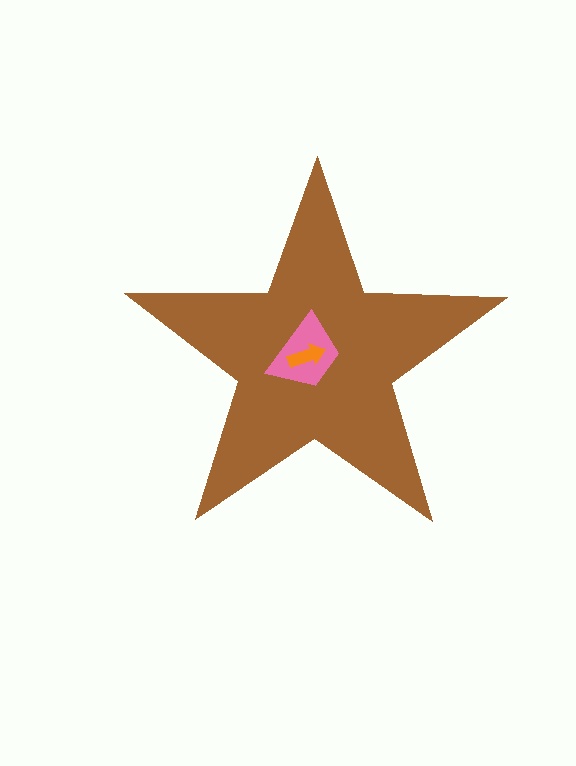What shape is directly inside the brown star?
The pink trapezoid.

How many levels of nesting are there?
3.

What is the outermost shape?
The brown star.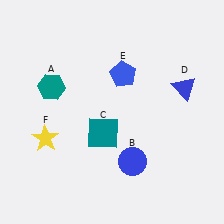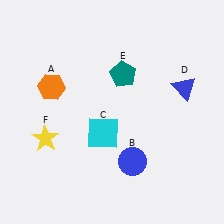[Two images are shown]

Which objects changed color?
A changed from teal to orange. C changed from teal to cyan. E changed from blue to teal.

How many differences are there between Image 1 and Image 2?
There are 3 differences between the two images.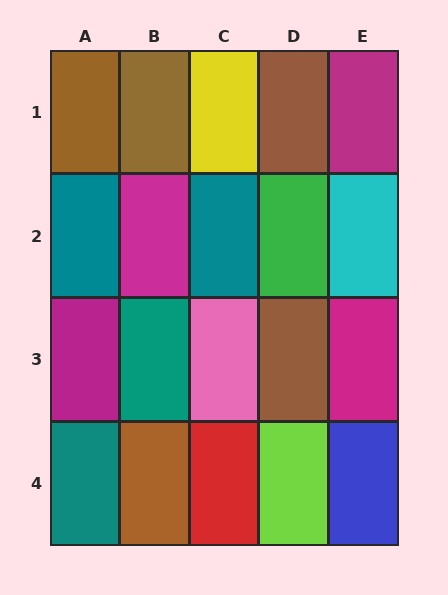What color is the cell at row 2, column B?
Magenta.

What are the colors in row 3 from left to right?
Magenta, teal, pink, brown, magenta.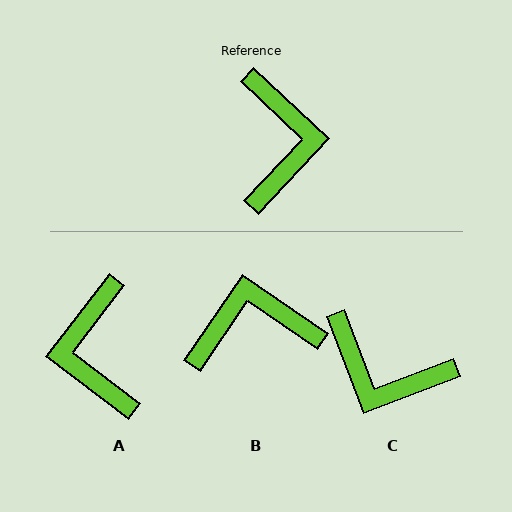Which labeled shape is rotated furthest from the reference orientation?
A, about 174 degrees away.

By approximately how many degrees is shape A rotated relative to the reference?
Approximately 174 degrees clockwise.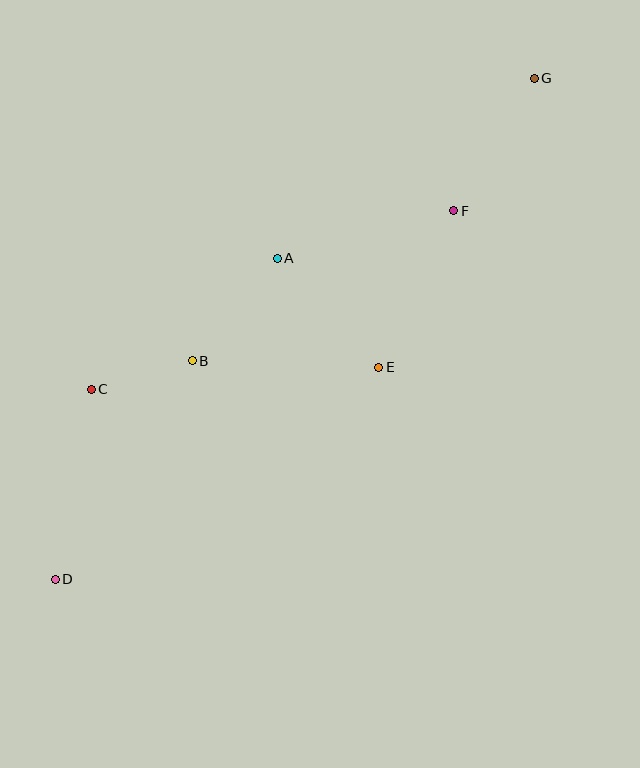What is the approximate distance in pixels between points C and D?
The distance between C and D is approximately 194 pixels.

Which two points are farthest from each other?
Points D and G are farthest from each other.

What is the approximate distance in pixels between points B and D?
The distance between B and D is approximately 258 pixels.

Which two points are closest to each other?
Points B and C are closest to each other.